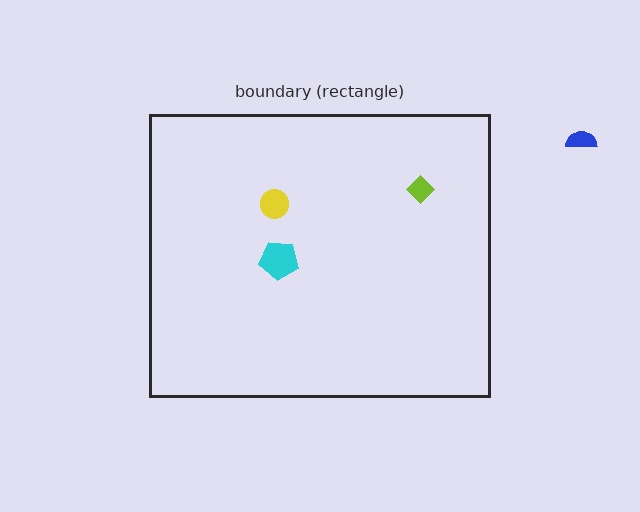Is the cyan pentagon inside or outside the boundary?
Inside.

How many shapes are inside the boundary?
3 inside, 1 outside.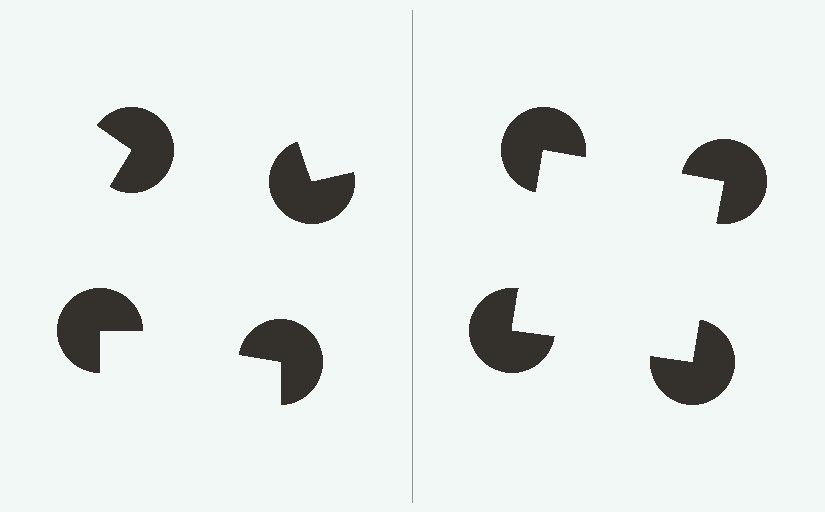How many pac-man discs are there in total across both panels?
8 — 4 on each side.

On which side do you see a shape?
An illusory square appears on the right side. On the left side the wedge cuts are rotated, so no coherent shape forms.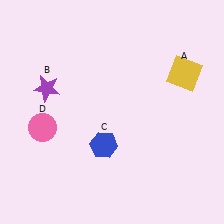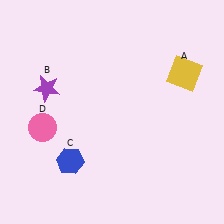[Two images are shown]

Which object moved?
The blue hexagon (C) moved left.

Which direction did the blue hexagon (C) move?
The blue hexagon (C) moved left.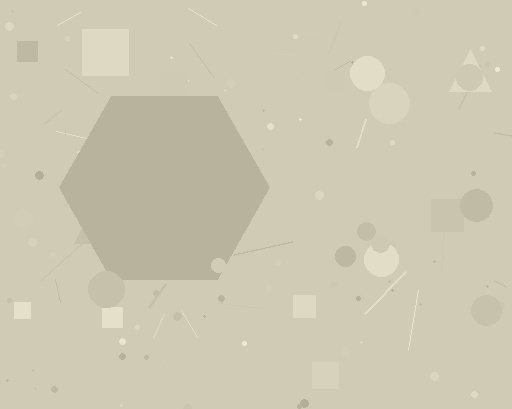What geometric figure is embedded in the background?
A hexagon is embedded in the background.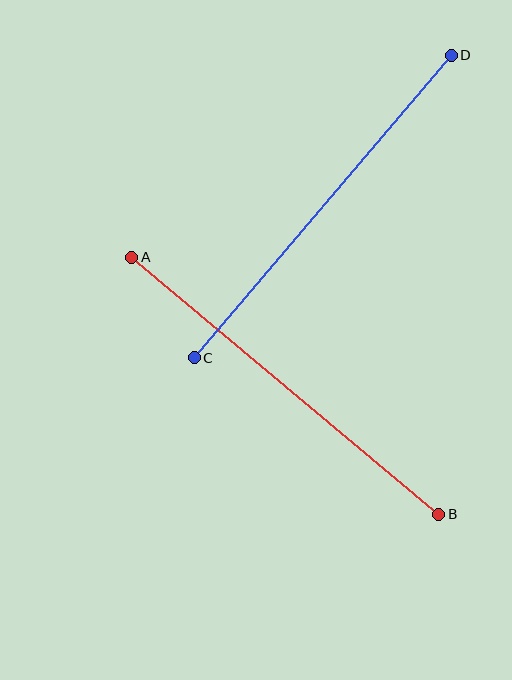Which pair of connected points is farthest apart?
Points A and B are farthest apart.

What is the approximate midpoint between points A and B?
The midpoint is at approximately (285, 386) pixels.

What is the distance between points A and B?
The distance is approximately 401 pixels.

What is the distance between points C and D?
The distance is approximately 397 pixels.